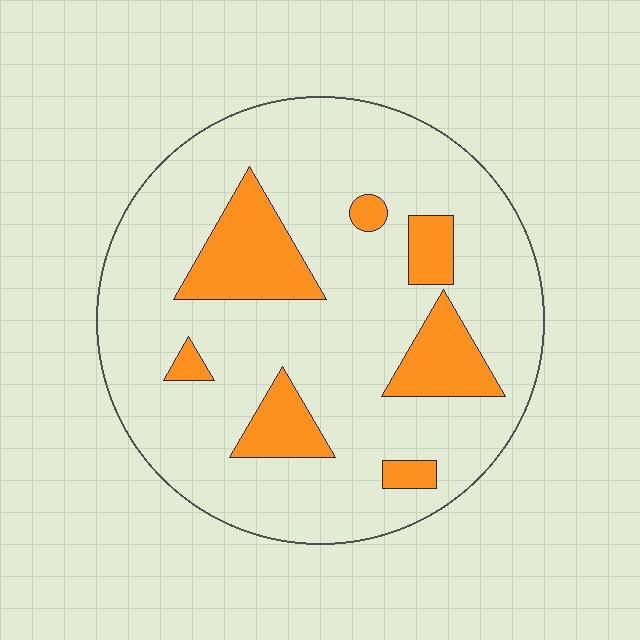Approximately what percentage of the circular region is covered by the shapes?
Approximately 20%.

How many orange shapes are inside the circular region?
7.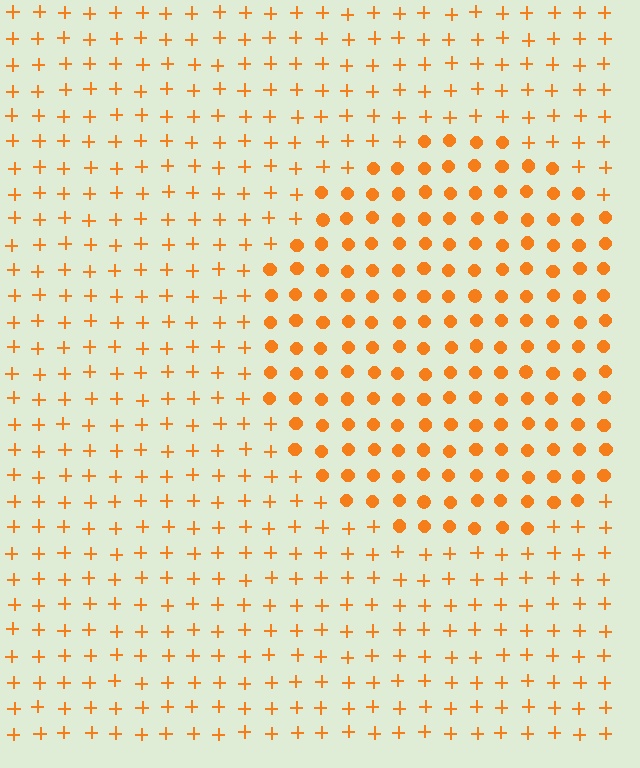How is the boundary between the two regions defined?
The boundary is defined by a change in element shape: circles inside vs. plus signs outside. All elements share the same color and spacing.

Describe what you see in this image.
The image is filled with small orange elements arranged in a uniform grid. A circle-shaped region contains circles, while the surrounding area contains plus signs. The boundary is defined purely by the change in element shape.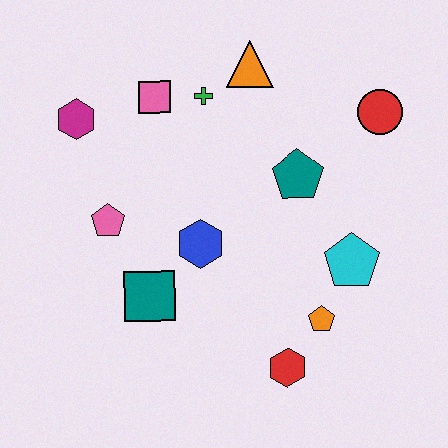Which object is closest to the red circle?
The teal pentagon is closest to the red circle.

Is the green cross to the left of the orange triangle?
Yes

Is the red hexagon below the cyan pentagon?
Yes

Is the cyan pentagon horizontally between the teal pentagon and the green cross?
No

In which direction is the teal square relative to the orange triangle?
The teal square is below the orange triangle.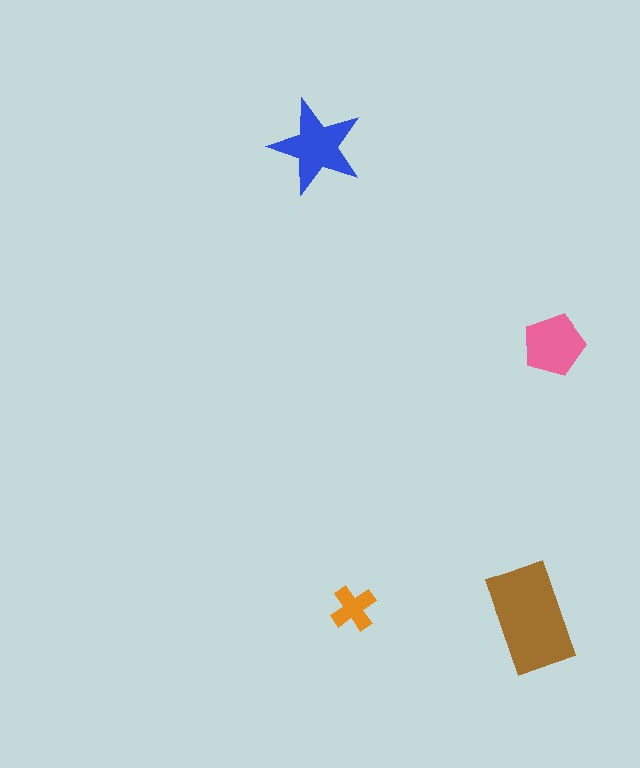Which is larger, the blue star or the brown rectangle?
The brown rectangle.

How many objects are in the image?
There are 4 objects in the image.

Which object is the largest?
The brown rectangle.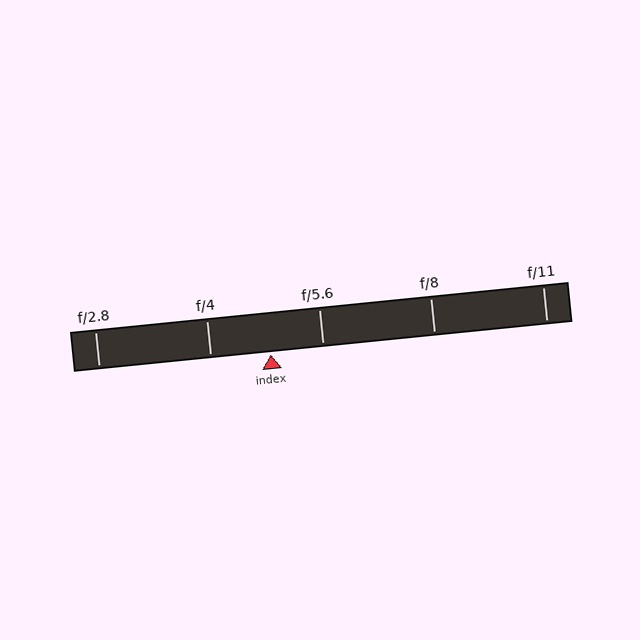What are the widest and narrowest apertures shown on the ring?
The widest aperture shown is f/2.8 and the narrowest is f/11.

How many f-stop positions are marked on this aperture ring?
There are 5 f-stop positions marked.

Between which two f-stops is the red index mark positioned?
The index mark is between f/4 and f/5.6.